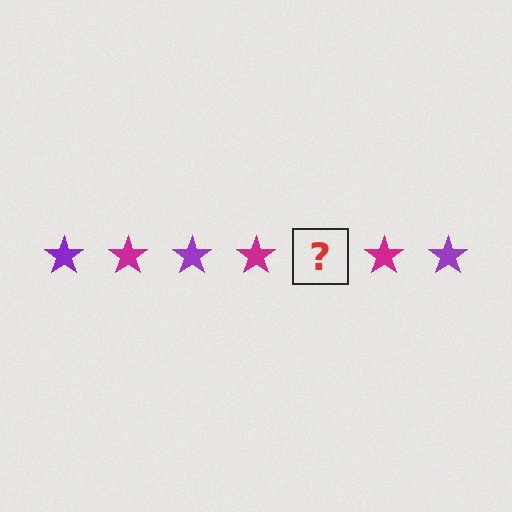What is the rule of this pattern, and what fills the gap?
The rule is that the pattern cycles through purple, magenta stars. The gap should be filled with a purple star.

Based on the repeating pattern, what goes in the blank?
The blank should be a purple star.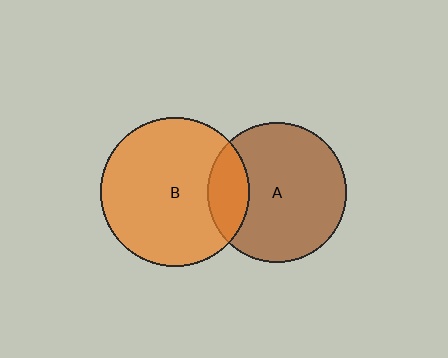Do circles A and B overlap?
Yes.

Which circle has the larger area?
Circle B (orange).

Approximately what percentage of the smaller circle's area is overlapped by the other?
Approximately 20%.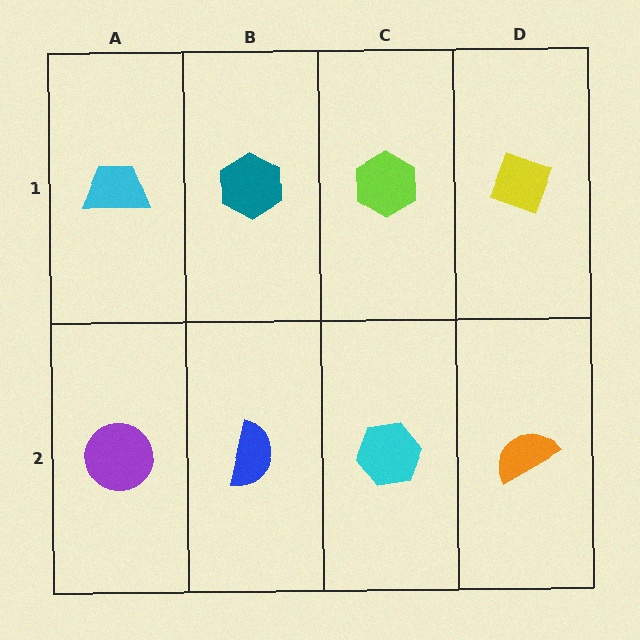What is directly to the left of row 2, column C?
A blue semicircle.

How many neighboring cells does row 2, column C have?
3.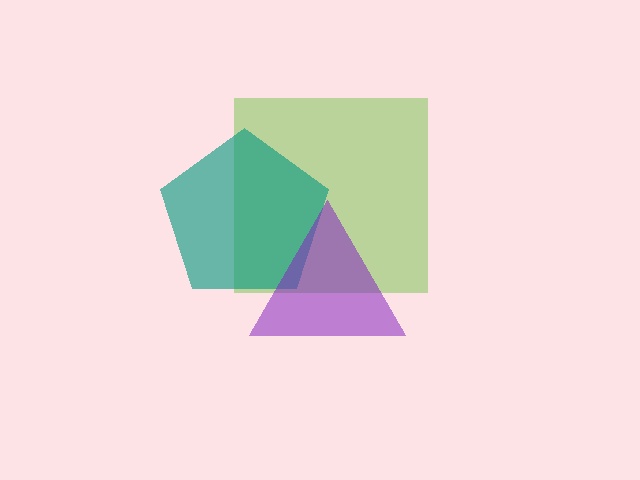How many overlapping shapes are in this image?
There are 3 overlapping shapes in the image.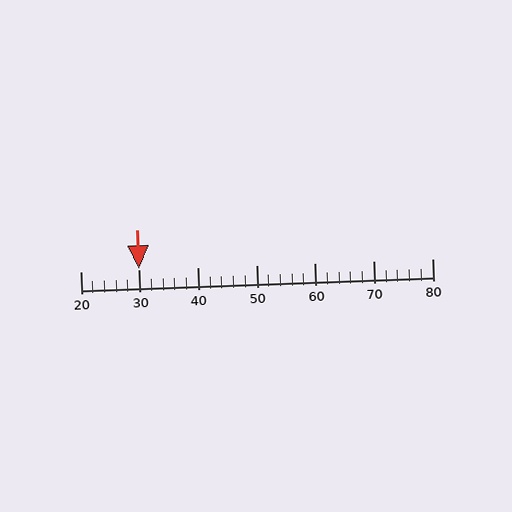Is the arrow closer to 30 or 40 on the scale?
The arrow is closer to 30.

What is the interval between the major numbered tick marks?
The major tick marks are spaced 10 units apart.